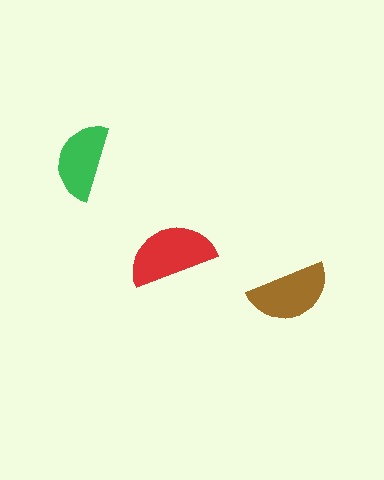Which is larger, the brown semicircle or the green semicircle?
The brown one.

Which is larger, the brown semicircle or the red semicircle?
The red one.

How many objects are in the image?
There are 3 objects in the image.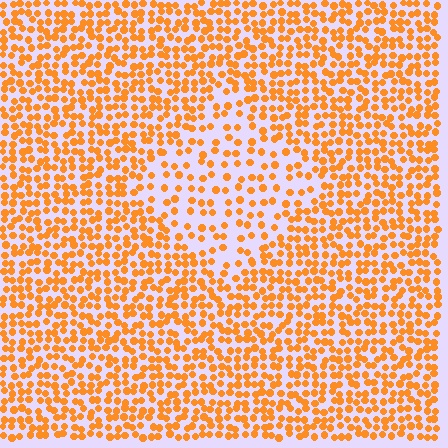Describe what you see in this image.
The image contains small orange elements arranged at two different densities. A diamond-shaped region is visible where the elements are less densely packed than the surrounding area.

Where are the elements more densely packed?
The elements are more densely packed outside the diamond boundary.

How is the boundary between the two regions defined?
The boundary is defined by a change in element density (approximately 2.0x ratio). All elements are the same color, size, and shape.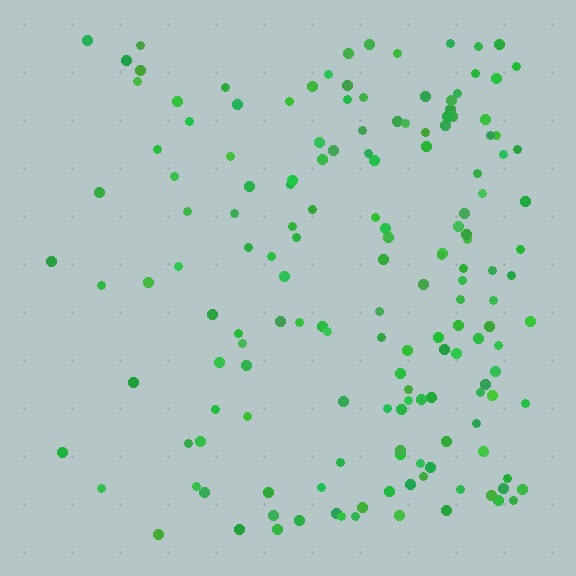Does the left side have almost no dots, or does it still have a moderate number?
Still a moderate number, just noticeably fewer than the right.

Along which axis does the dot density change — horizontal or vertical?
Horizontal.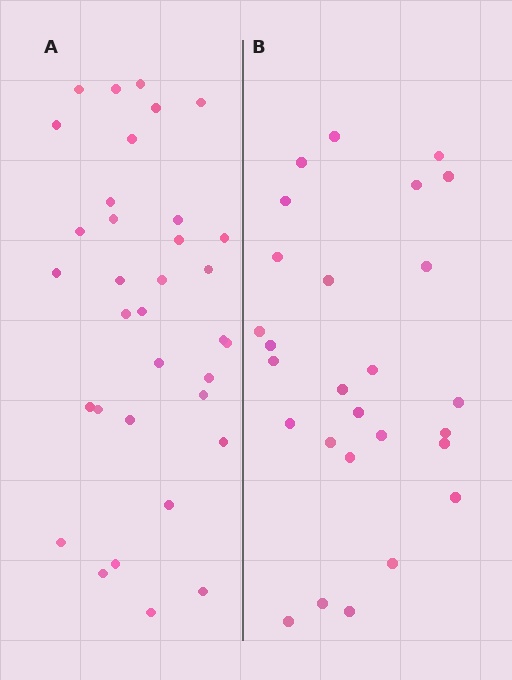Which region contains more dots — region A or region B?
Region A (the left region) has more dots.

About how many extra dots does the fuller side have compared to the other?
Region A has roughly 8 or so more dots than region B.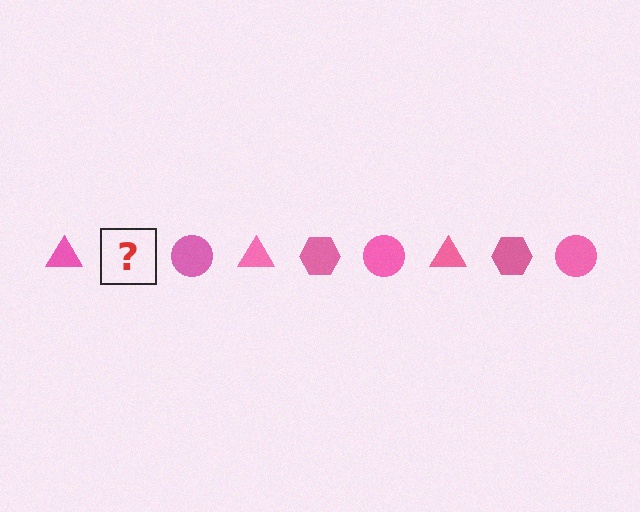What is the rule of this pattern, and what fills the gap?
The rule is that the pattern cycles through triangle, hexagon, circle shapes in pink. The gap should be filled with a pink hexagon.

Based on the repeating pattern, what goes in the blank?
The blank should be a pink hexagon.